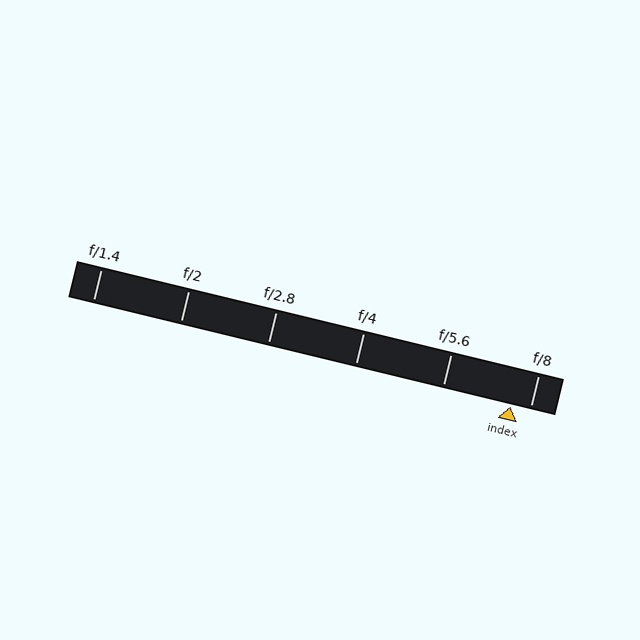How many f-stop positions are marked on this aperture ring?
There are 6 f-stop positions marked.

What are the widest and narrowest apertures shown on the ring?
The widest aperture shown is f/1.4 and the narrowest is f/8.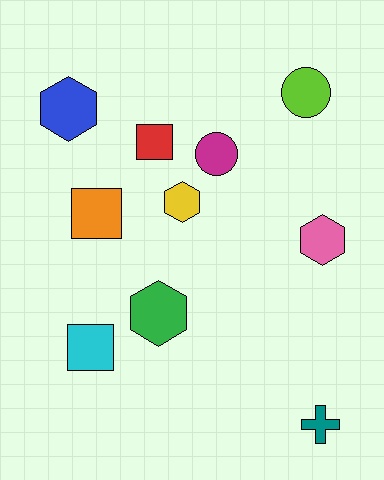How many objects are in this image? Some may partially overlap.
There are 10 objects.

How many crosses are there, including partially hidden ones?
There is 1 cross.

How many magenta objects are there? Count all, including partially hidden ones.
There is 1 magenta object.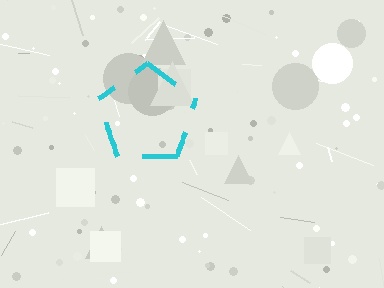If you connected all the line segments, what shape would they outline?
They would outline a pentagon.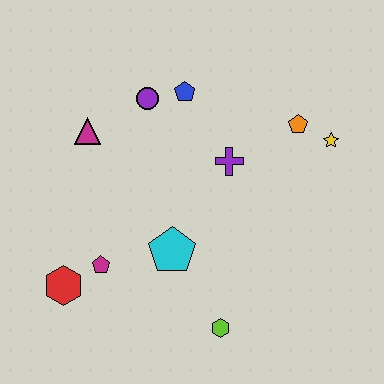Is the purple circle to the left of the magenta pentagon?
No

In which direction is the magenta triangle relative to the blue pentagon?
The magenta triangle is to the left of the blue pentagon.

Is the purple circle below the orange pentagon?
No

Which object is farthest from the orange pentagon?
The red hexagon is farthest from the orange pentagon.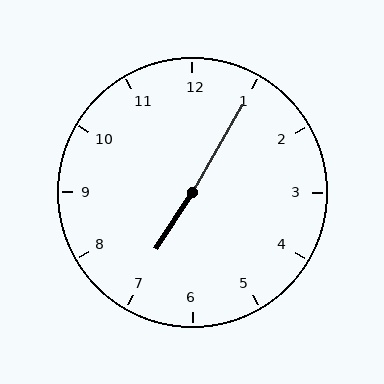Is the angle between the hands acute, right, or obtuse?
It is obtuse.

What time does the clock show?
7:05.